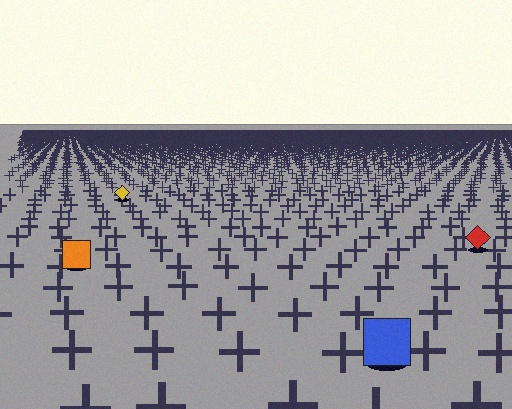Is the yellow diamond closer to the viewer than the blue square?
No. The blue square is closer — you can tell from the texture gradient: the ground texture is coarser near it.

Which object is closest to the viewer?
The blue square is closest. The texture marks near it are larger and more spread out.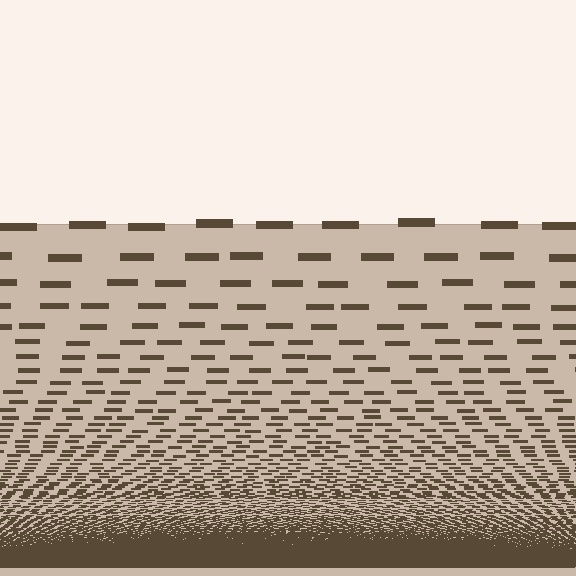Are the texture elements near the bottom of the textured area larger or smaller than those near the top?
Smaller. The gradient is inverted — elements near the bottom are smaller and denser.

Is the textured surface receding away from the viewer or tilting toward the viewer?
The surface appears to tilt toward the viewer. Texture elements get larger and sparser toward the top.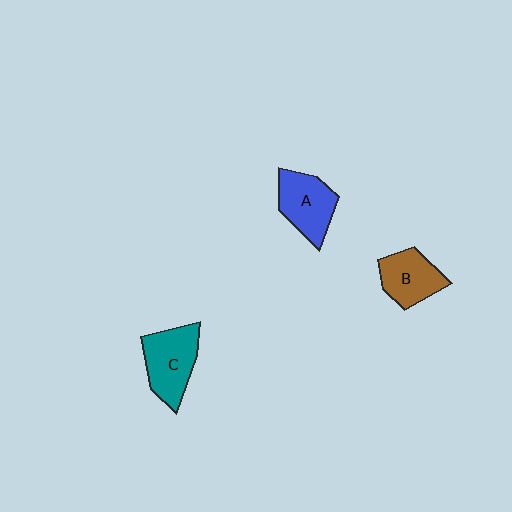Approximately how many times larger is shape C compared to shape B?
Approximately 1.2 times.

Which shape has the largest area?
Shape C (teal).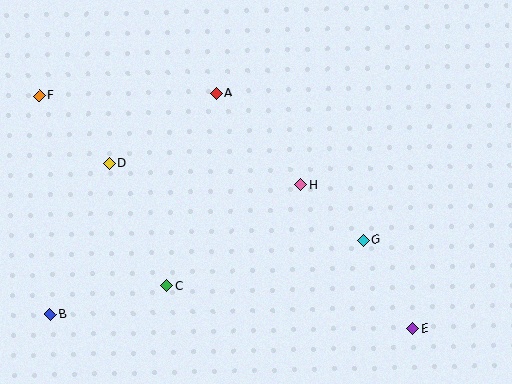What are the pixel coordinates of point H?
Point H is at (301, 185).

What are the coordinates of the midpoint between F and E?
The midpoint between F and E is at (226, 212).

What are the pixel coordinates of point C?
Point C is at (167, 286).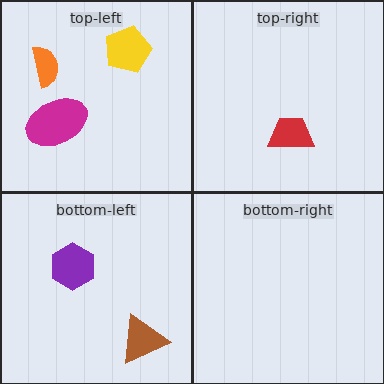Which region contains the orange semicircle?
The top-left region.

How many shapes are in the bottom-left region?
2.